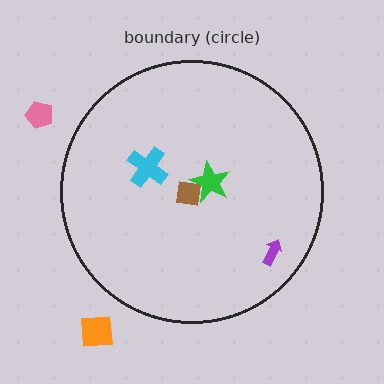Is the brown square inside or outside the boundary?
Inside.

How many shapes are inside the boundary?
4 inside, 2 outside.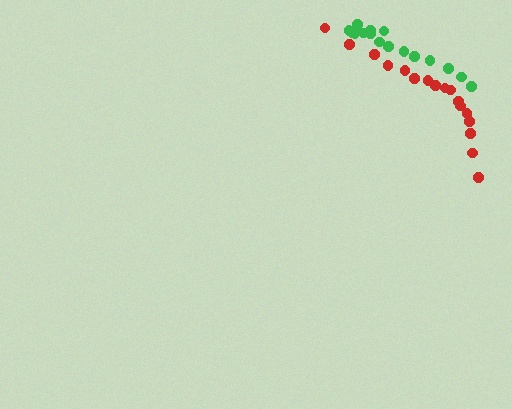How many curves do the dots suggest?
There are 2 distinct paths.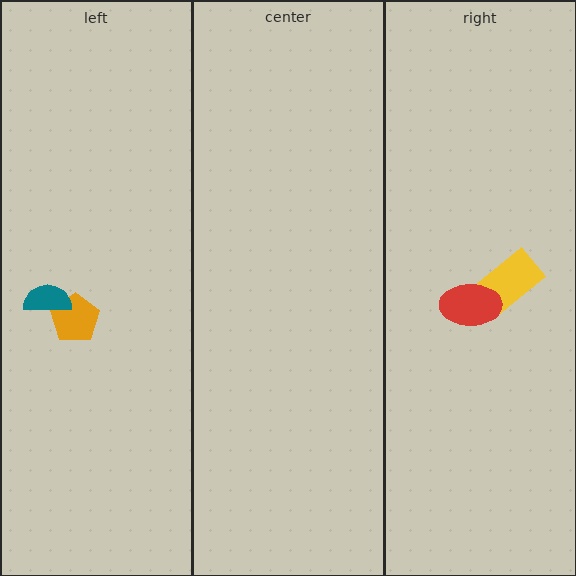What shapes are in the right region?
The yellow rectangle, the red ellipse.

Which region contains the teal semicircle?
The left region.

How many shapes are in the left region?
2.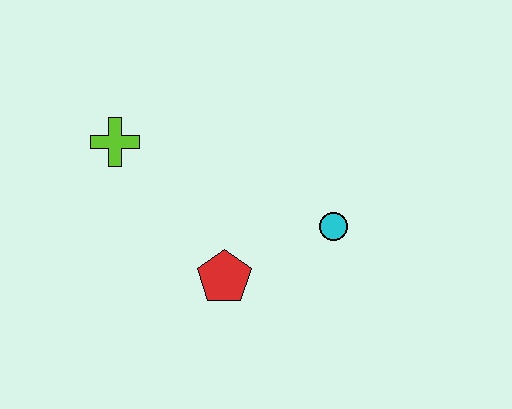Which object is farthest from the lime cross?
The cyan circle is farthest from the lime cross.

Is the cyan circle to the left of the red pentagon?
No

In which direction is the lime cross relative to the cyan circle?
The lime cross is to the left of the cyan circle.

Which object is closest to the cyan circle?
The red pentagon is closest to the cyan circle.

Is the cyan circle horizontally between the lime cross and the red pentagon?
No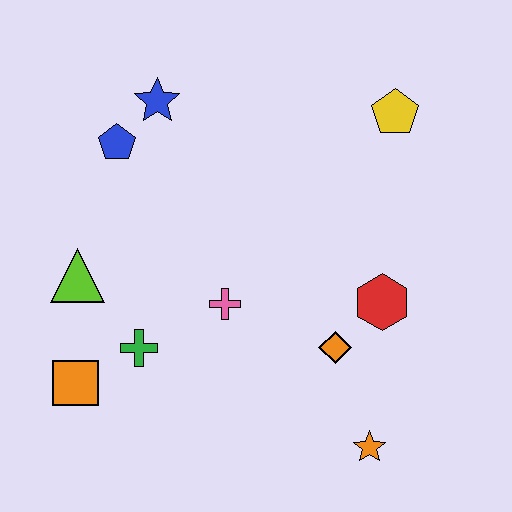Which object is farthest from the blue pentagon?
The orange star is farthest from the blue pentagon.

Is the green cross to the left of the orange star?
Yes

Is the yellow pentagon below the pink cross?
No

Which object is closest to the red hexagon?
The orange diamond is closest to the red hexagon.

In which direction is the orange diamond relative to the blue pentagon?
The orange diamond is to the right of the blue pentagon.